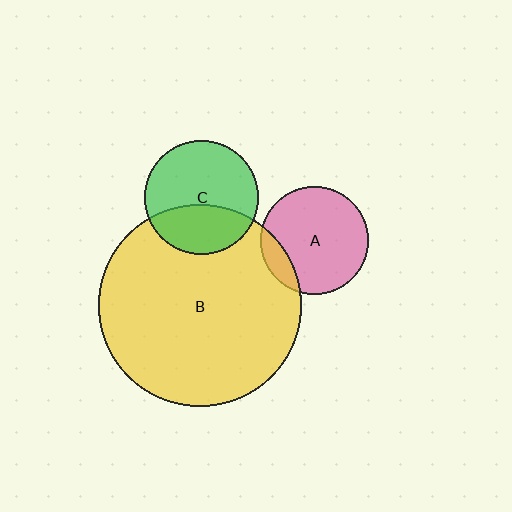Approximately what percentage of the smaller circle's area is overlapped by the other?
Approximately 35%.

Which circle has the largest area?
Circle B (yellow).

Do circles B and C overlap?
Yes.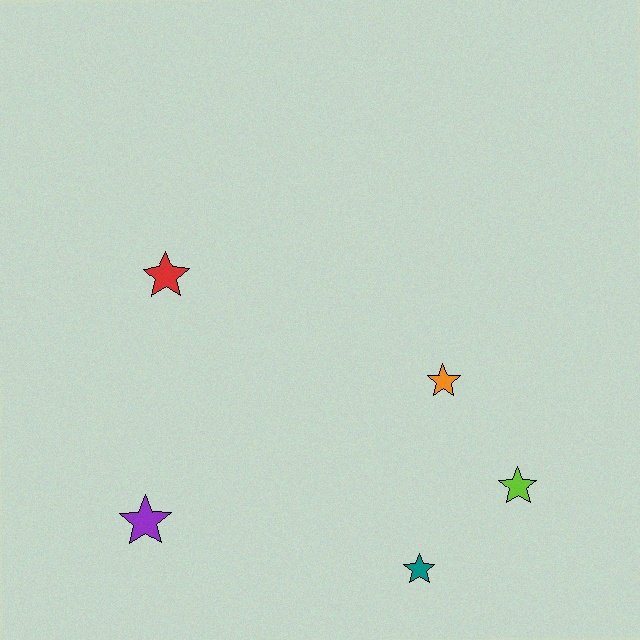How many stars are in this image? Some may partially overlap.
There are 5 stars.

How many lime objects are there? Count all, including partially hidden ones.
There is 1 lime object.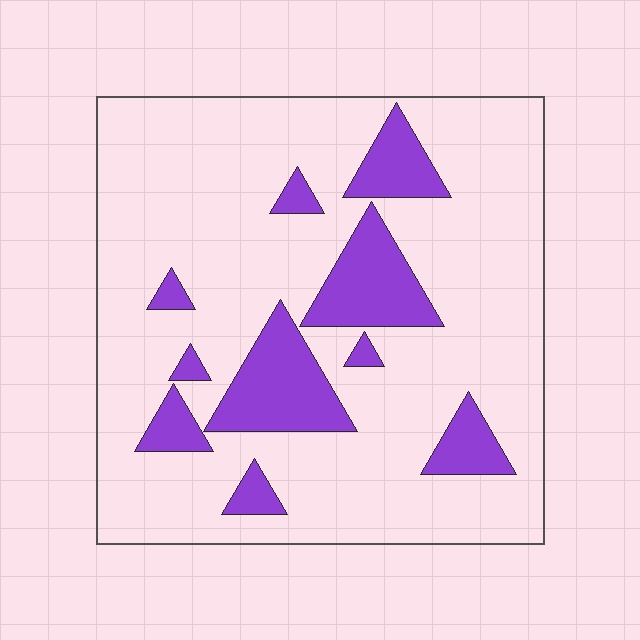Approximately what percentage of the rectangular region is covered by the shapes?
Approximately 20%.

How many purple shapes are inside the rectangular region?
10.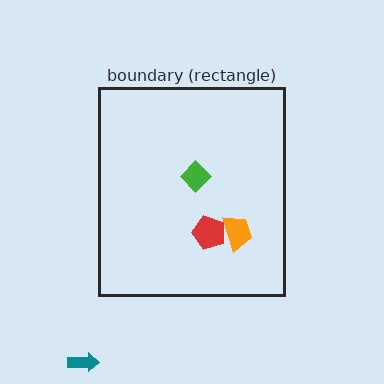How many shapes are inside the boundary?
3 inside, 1 outside.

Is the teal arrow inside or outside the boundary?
Outside.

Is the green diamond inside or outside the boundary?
Inside.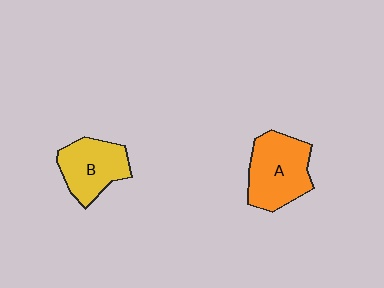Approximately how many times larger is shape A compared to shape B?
Approximately 1.2 times.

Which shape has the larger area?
Shape A (orange).